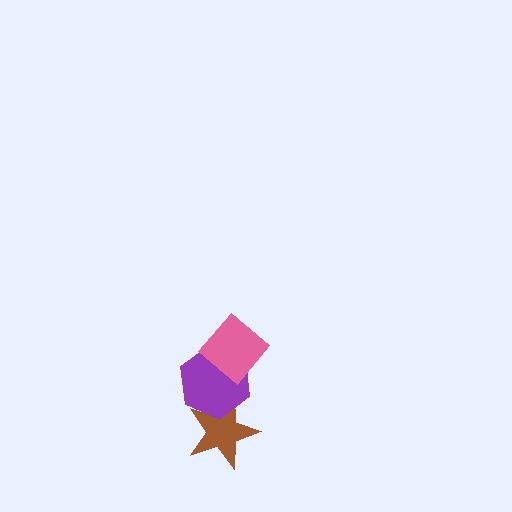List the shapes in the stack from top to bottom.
From top to bottom: the pink diamond, the purple hexagon, the brown star.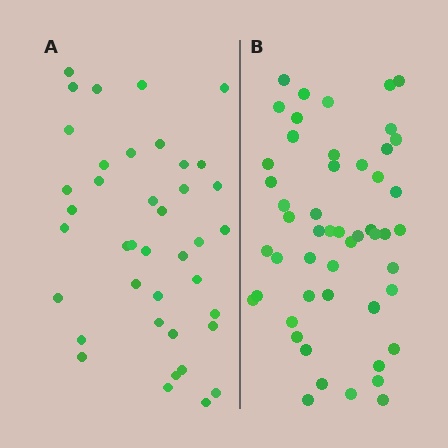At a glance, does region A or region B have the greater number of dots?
Region B (the right region) has more dots.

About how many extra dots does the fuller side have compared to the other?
Region B has roughly 12 or so more dots than region A.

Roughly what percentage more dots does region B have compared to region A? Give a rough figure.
About 30% more.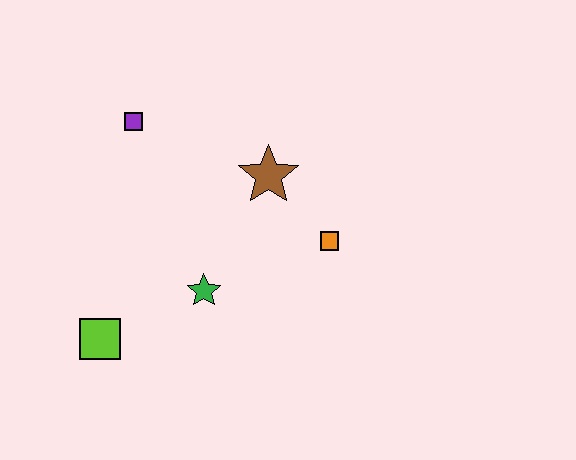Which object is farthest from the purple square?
The orange square is farthest from the purple square.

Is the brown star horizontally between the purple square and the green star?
No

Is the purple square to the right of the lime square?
Yes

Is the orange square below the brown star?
Yes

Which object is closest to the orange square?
The brown star is closest to the orange square.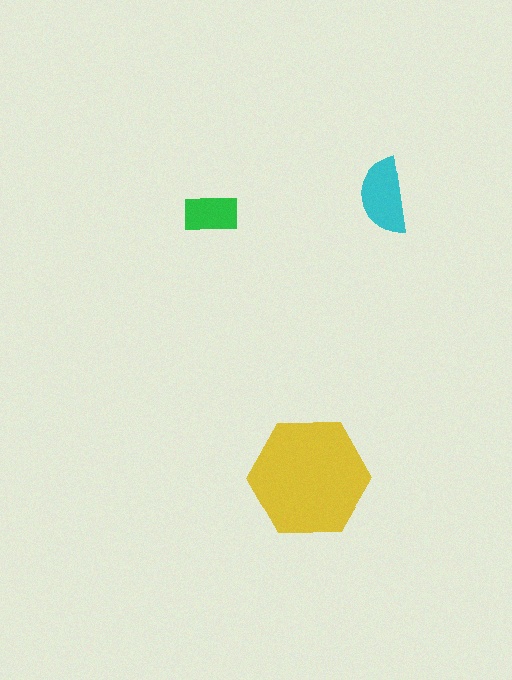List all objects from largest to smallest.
The yellow hexagon, the cyan semicircle, the green rectangle.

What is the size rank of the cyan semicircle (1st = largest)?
2nd.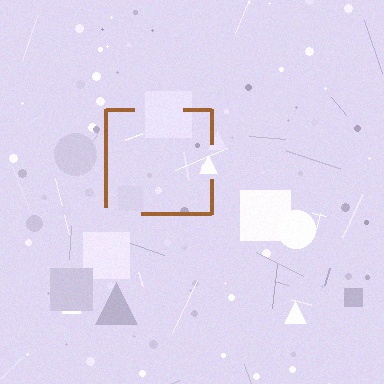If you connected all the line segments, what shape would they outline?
They would outline a square.